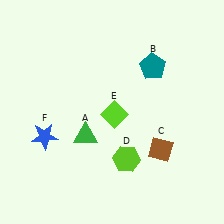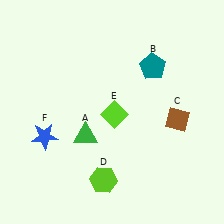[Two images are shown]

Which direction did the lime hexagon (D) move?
The lime hexagon (D) moved left.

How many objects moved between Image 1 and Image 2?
2 objects moved between the two images.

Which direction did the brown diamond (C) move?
The brown diamond (C) moved up.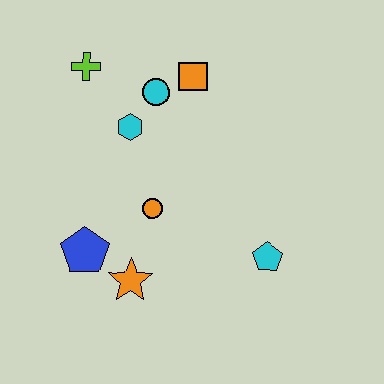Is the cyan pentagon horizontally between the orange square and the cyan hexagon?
No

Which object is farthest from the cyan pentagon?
The lime cross is farthest from the cyan pentagon.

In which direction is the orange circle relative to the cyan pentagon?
The orange circle is to the left of the cyan pentagon.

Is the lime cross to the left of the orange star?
Yes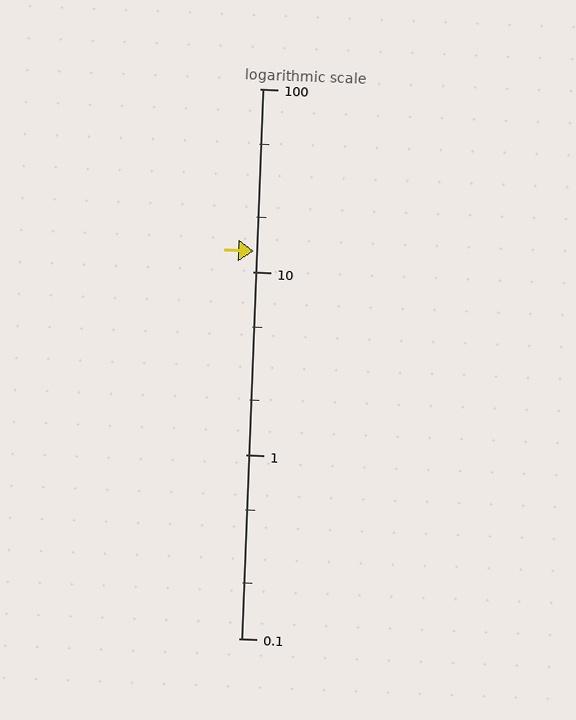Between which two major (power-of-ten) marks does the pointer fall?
The pointer is between 10 and 100.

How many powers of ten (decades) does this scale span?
The scale spans 3 decades, from 0.1 to 100.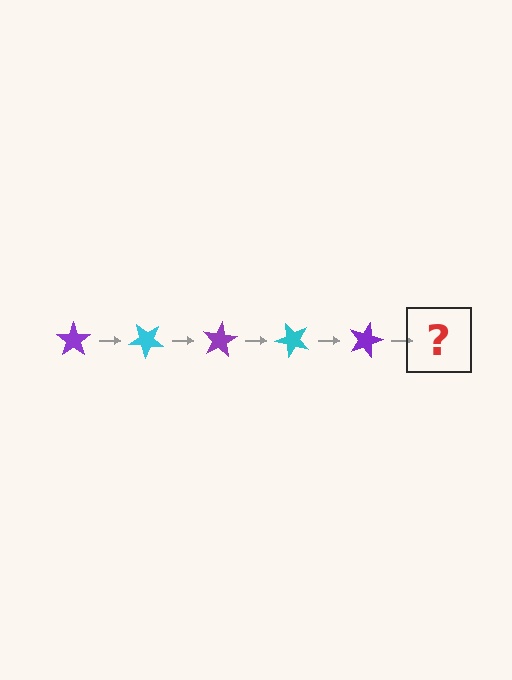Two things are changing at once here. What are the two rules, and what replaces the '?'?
The two rules are that it rotates 40 degrees each step and the color cycles through purple and cyan. The '?' should be a cyan star, rotated 200 degrees from the start.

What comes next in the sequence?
The next element should be a cyan star, rotated 200 degrees from the start.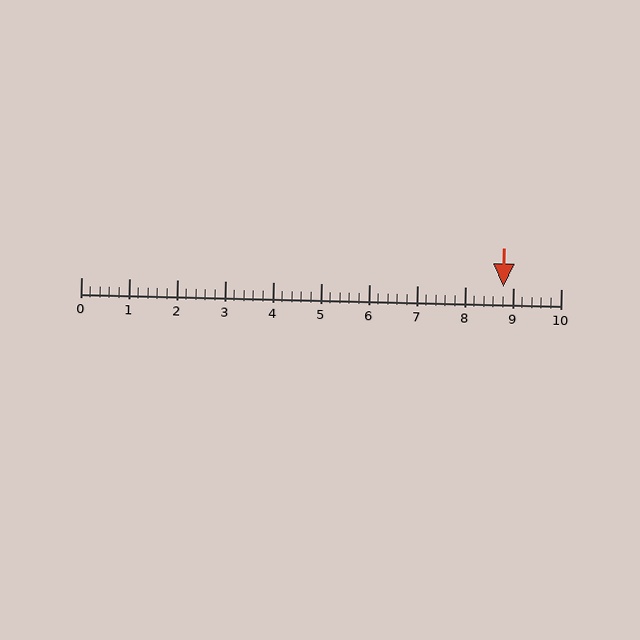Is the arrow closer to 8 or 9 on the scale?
The arrow is closer to 9.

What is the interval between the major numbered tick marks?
The major tick marks are spaced 1 units apart.